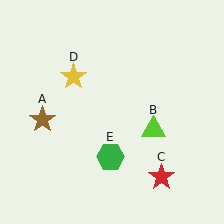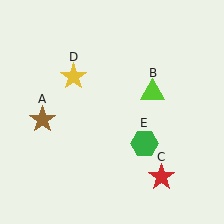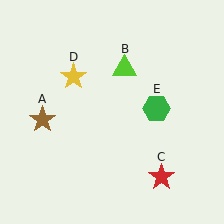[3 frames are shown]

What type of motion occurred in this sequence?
The lime triangle (object B), green hexagon (object E) rotated counterclockwise around the center of the scene.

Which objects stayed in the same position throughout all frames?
Brown star (object A) and red star (object C) and yellow star (object D) remained stationary.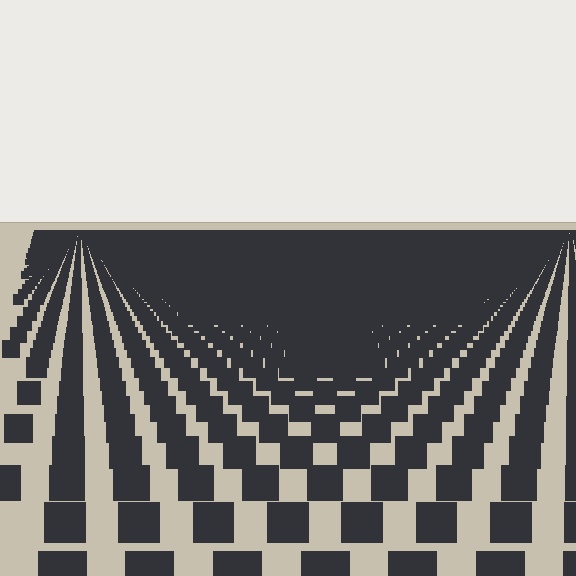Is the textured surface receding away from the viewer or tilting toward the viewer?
The surface is receding away from the viewer. Texture elements get smaller and denser toward the top.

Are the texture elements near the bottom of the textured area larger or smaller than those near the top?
Larger. Near the bottom, elements are closer to the viewer and appear at a bigger on-screen size.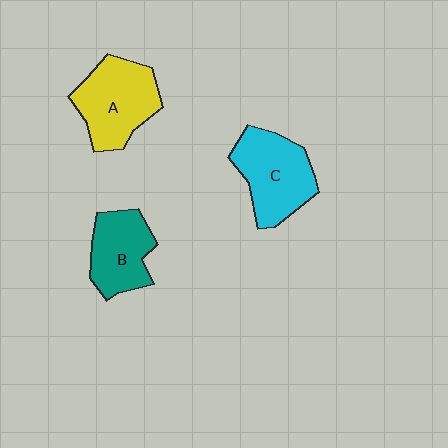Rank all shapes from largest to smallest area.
From largest to smallest: A (yellow), C (cyan), B (teal).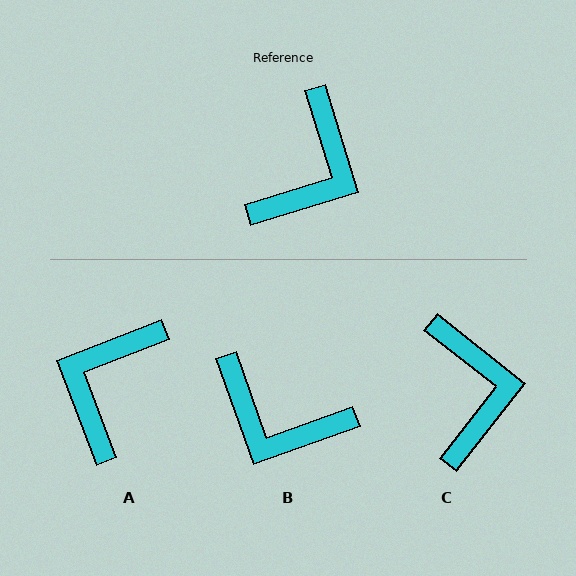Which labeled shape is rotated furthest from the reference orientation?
A, about 176 degrees away.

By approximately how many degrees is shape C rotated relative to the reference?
Approximately 35 degrees counter-clockwise.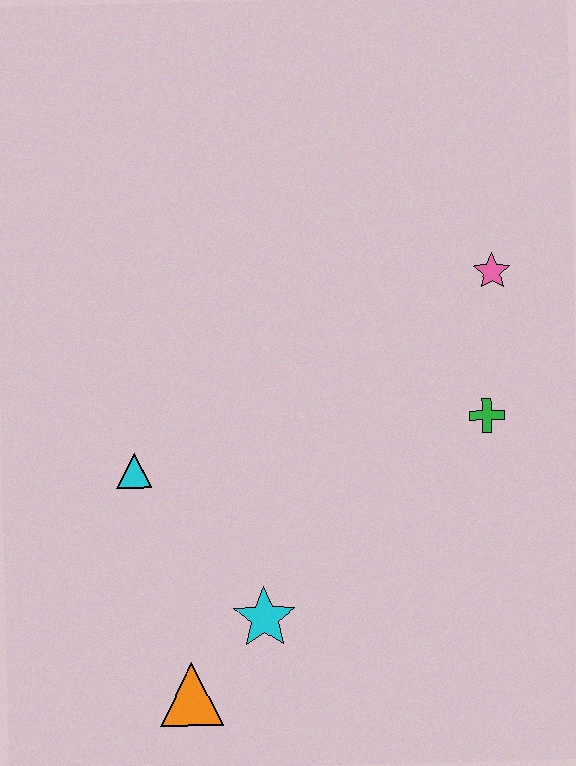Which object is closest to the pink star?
The green cross is closest to the pink star.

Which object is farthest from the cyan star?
The pink star is farthest from the cyan star.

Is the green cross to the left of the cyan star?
No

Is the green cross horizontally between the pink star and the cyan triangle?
Yes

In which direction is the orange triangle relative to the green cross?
The orange triangle is to the left of the green cross.